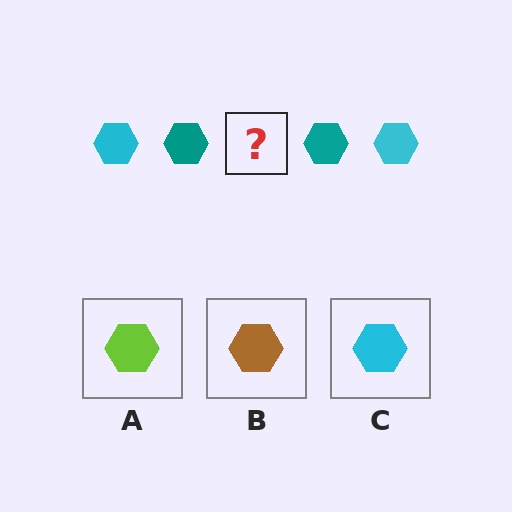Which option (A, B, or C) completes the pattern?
C.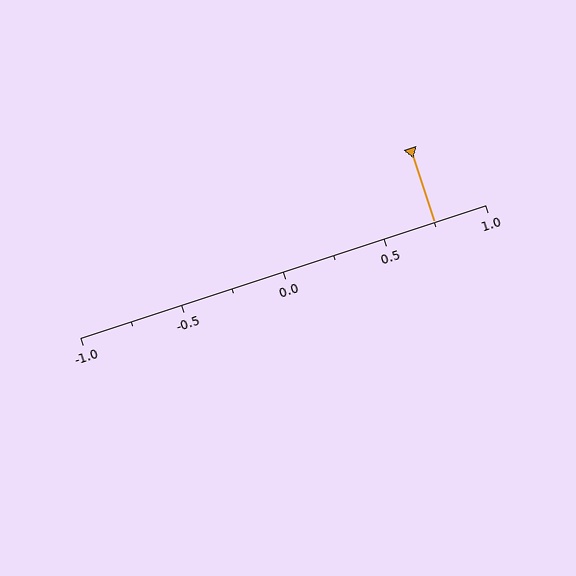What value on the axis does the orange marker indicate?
The marker indicates approximately 0.75.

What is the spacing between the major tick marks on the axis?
The major ticks are spaced 0.5 apart.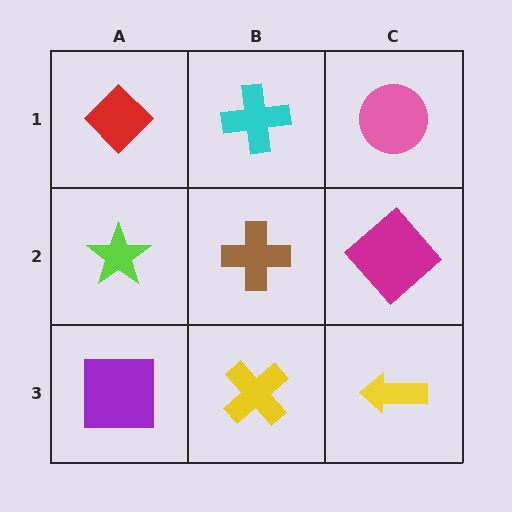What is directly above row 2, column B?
A cyan cross.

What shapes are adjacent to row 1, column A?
A lime star (row 2, column A), a cyan cross (row 1, column B).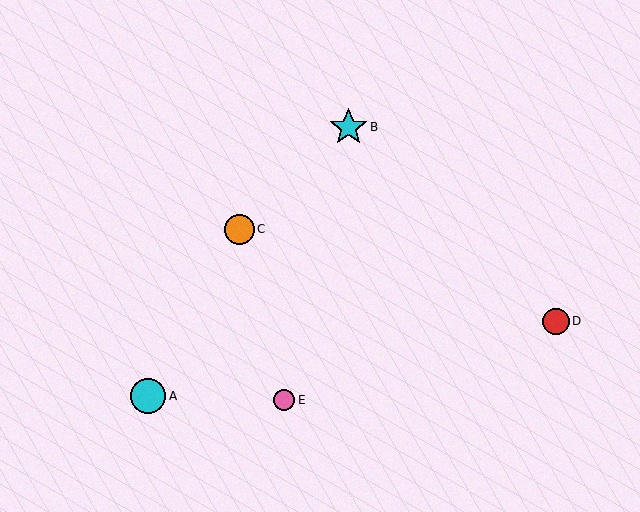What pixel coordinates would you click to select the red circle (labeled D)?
Click at (556, 321) to select the red circle D.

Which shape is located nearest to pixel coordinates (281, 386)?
The pink circle (labeled E) at (284, 400) is nearest to that location.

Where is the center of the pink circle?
The center of the pink circle is at (284, 400).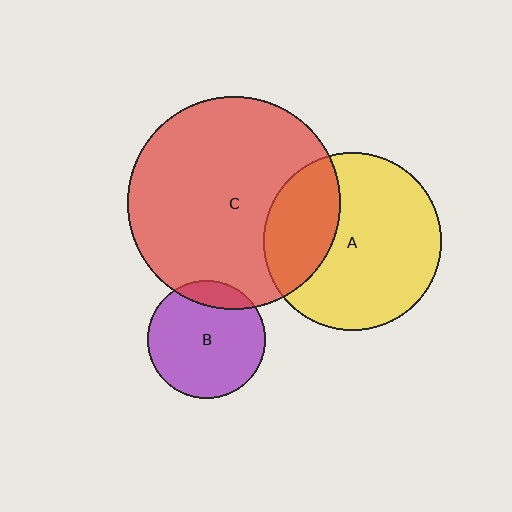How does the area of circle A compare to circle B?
Approximately 2.3 times.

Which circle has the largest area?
Circle C (red).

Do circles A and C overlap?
Yes.